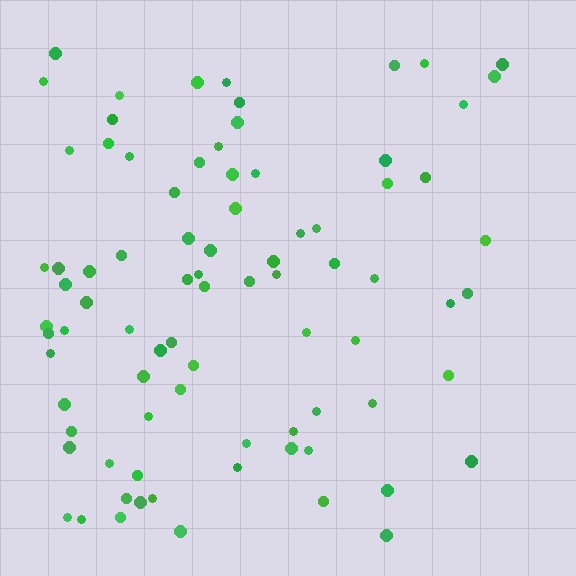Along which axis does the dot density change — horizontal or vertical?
Horizontal.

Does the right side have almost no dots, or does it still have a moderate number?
Still a moderate number, just noticeably fewer than the left.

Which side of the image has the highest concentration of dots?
The left.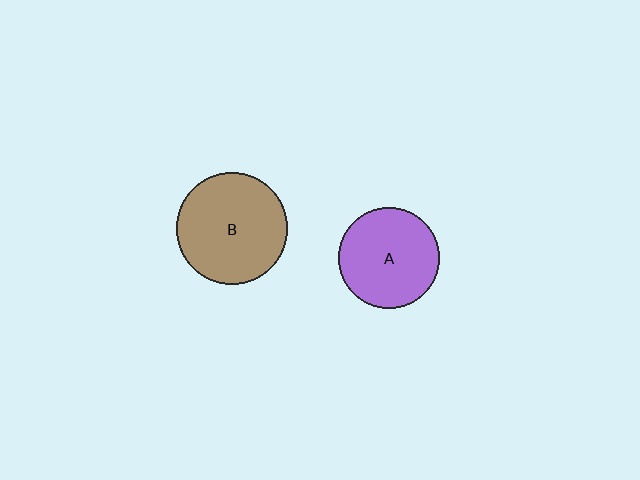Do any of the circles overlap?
No, none of the circles overlap.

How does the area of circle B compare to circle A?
Approximately 1.2 times.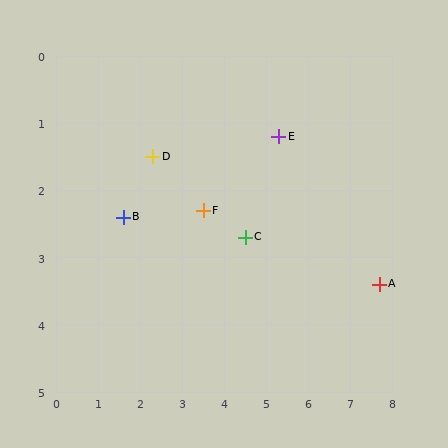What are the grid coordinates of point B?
Point B is at approximately (1.6, 2.4).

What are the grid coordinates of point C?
Point C is at approximately (4.5, 2.7).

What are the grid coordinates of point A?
Point A is at approximately (7.7, 3.4).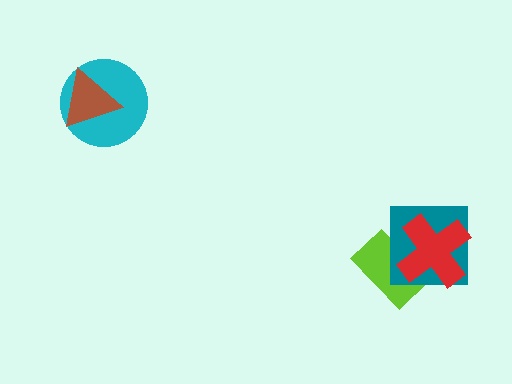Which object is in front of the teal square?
The red cross is in front of the teal square.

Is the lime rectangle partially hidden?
Yes, it is partially covered by another shape.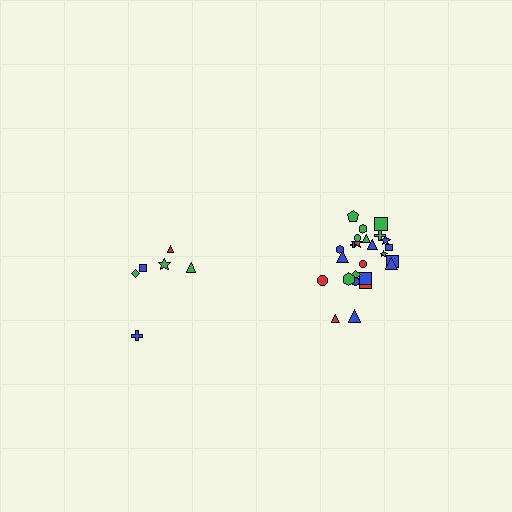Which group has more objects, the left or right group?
The right group.